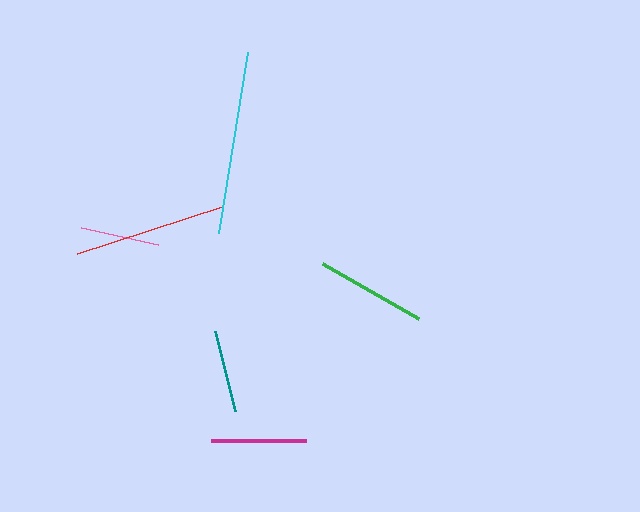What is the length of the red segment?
The red segment is approximately 153 pixels long.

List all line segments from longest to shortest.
From longest to shortest: cyan, red, green, magenta, teal, pink.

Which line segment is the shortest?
The pink line is the shortest at approximately 79 pixels.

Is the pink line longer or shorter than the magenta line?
The magenta line is longer than the pink line.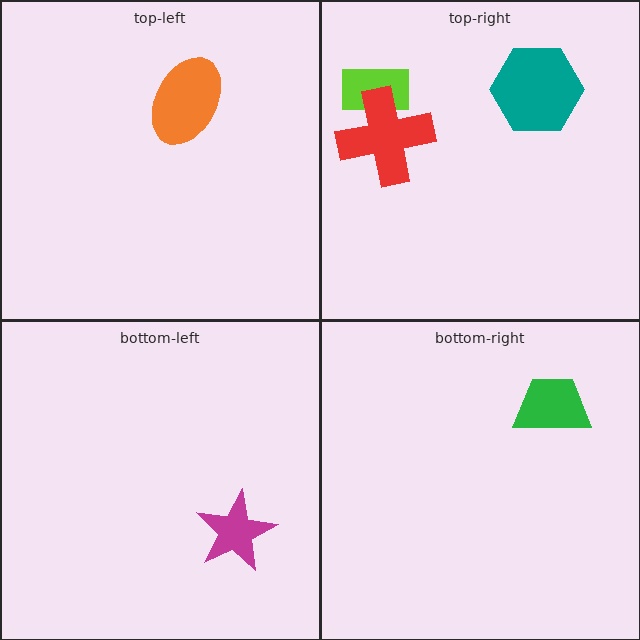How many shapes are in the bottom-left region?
1.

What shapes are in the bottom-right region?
The green trapezoid.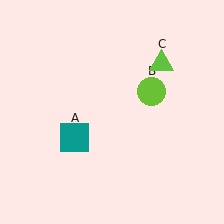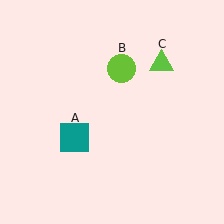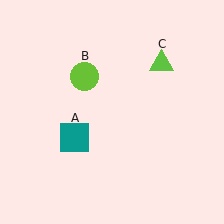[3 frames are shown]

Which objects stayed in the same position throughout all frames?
Teal square (object A) and lime triangle (object C) remained stationary.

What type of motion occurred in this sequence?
The lime circle (object B) rotated counterclockwise around the center of the scene.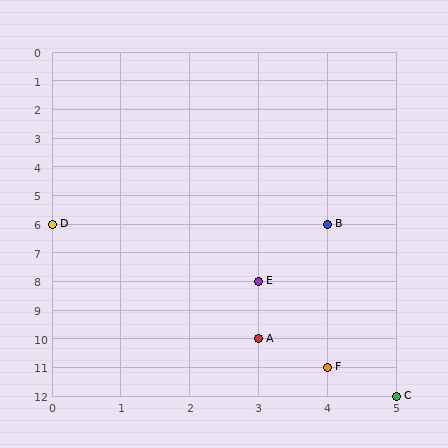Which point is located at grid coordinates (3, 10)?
Point A is at (3, 10).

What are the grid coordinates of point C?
Point C is at grid coordinates (5, 12).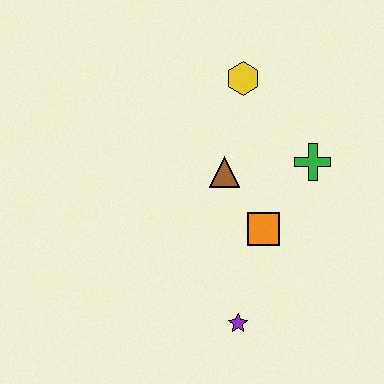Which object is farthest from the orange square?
The yellow hexagon is farthest from the orange square.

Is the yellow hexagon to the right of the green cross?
No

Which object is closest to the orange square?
The brown triangle is closest to the orange square.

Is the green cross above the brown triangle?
Yes